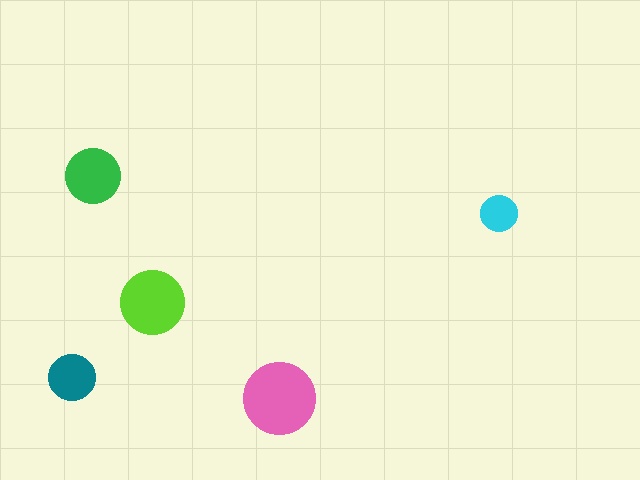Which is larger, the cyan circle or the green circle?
The green one.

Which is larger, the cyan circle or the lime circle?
The lime one.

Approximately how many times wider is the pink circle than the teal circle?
About 1.5 times wider.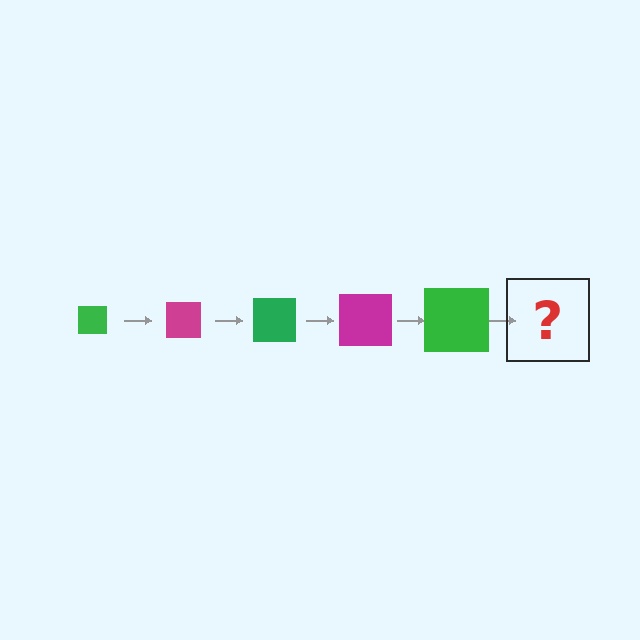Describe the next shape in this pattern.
It should be a magenta square, larger than the previous one.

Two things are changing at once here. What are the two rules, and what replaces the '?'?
The two rules are that the square grows larger each step and the color cycles through green and magenta. The '?' should be a magenta square, larger than the previous one.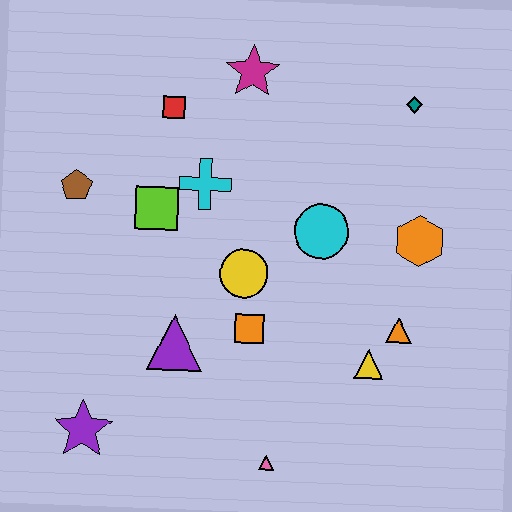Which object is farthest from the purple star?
The teal diamond is farthest from the purple star.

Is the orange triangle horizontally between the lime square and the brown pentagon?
No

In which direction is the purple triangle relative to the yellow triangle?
The purple triangle is to the left of the yellow triangle.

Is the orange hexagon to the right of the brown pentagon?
Yes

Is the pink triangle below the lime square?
Yes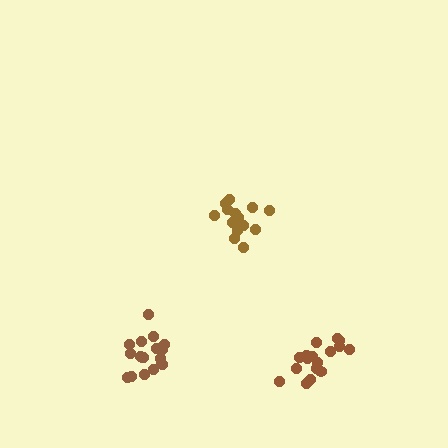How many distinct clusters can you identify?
There are 3 distinct clusters.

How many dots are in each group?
Group 1: 18 dots, Group 2: 14 dots, Group 3: 17 dots (49 total).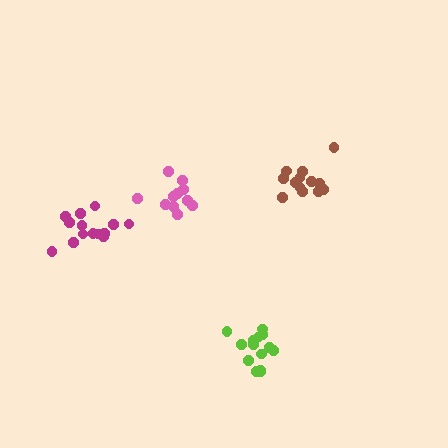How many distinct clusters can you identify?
There are 4 distinct clusters.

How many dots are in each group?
Group 1: 14 dots, Group 2: 15 dots, Group 3: 11 dots, Group 4: 14 dots (54 total).